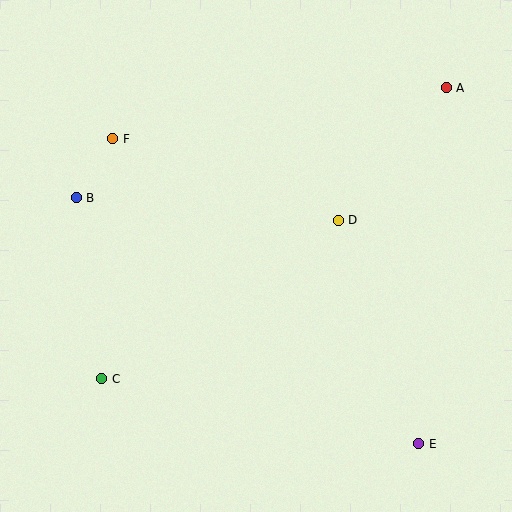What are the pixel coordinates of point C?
Point C is at (102, 379).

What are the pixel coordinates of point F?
Point F is at (113, 139).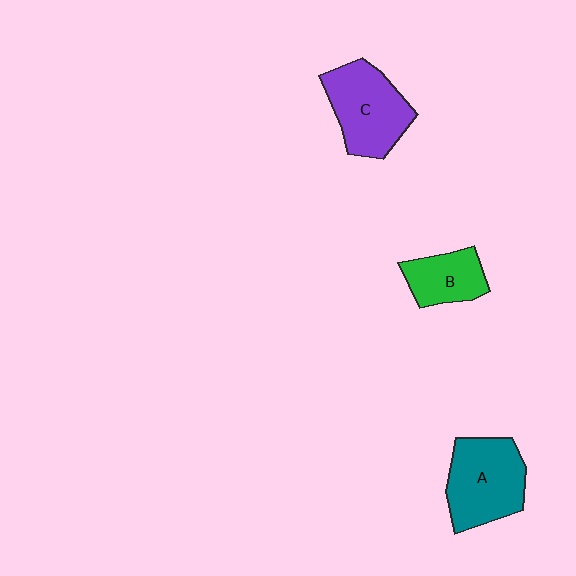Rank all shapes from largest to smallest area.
From largest to smallest: A (teal), C (purple), B (green).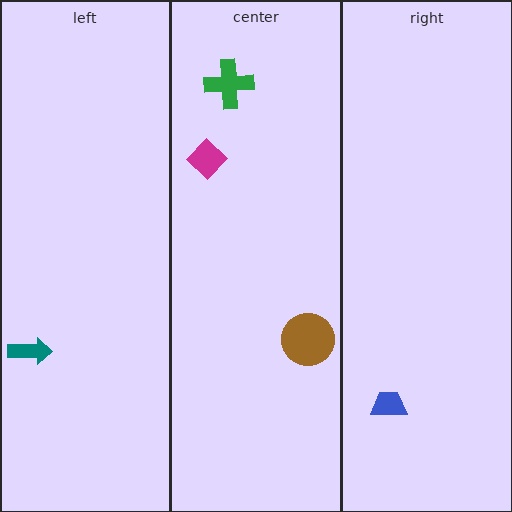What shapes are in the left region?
The teal arrow.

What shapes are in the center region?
The green cross, the magenta diamond, the brown circle.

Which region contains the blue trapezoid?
The right region.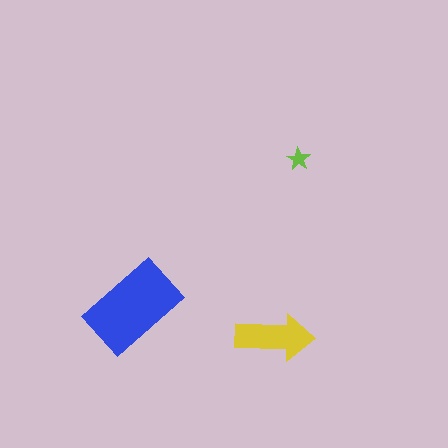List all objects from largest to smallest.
The blue rectangle, the yellow arrow, the lime star.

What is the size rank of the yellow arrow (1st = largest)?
2nd.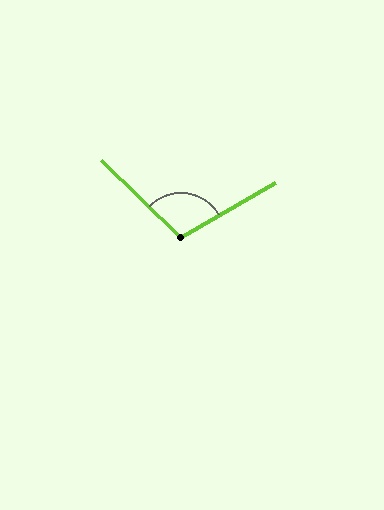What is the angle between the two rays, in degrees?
Approximately 106 degrees.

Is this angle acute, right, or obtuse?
It is obtuse.